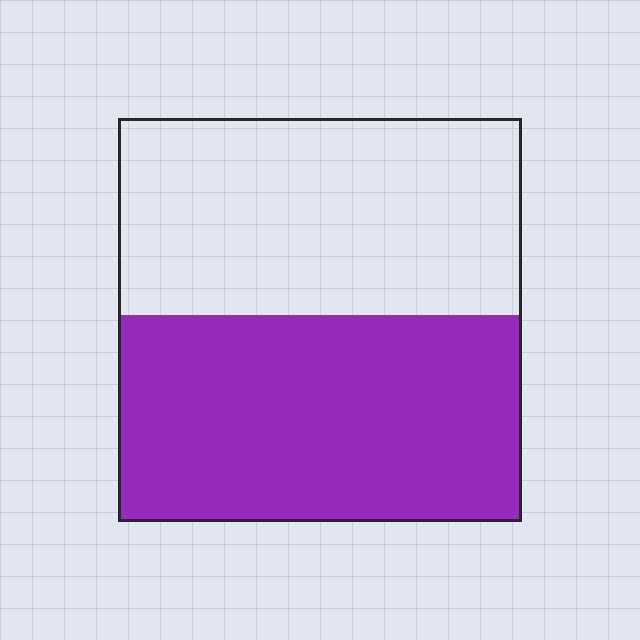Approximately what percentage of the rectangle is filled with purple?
Approximately 50%.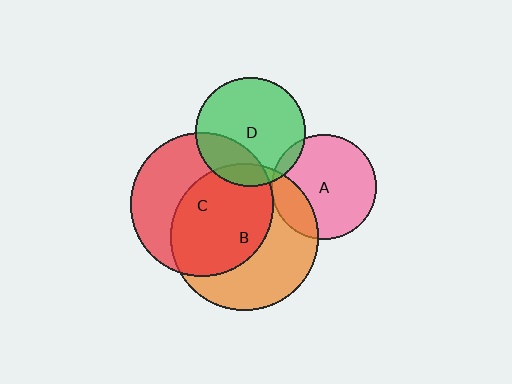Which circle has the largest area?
Circle B (orange).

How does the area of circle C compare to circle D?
Approximately 1.7 times.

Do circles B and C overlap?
Yes.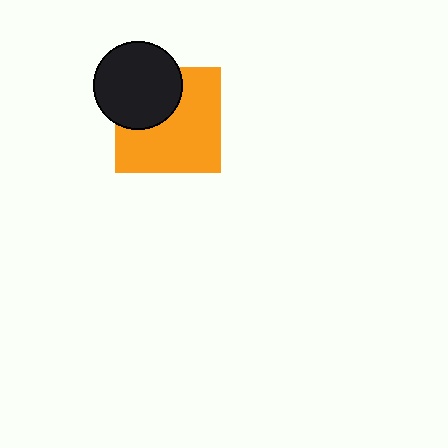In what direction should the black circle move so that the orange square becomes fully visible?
The black circle should move toward the upper-left. That is the shortest direction to clear the overlap and leave the orange square fully visible.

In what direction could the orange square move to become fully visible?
The orange square could move toward the lower-right. That would shift it out from behind the black circle entirely.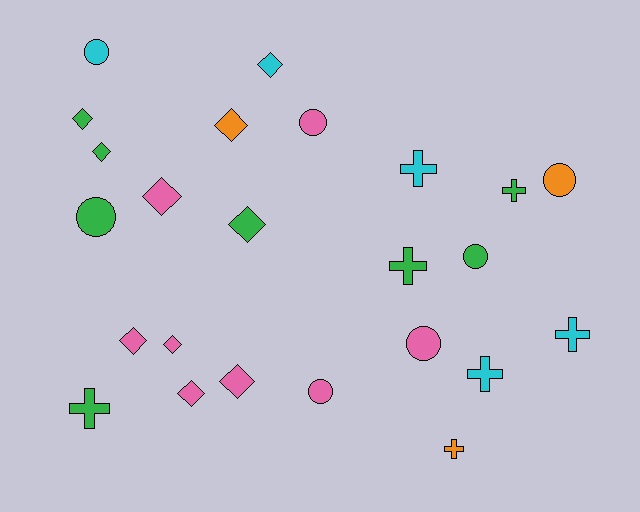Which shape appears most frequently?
Diamond, with 10 objects.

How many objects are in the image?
There are 24 objects.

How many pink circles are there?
There are 3 pink circles.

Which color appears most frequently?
Pink, with 8 objects.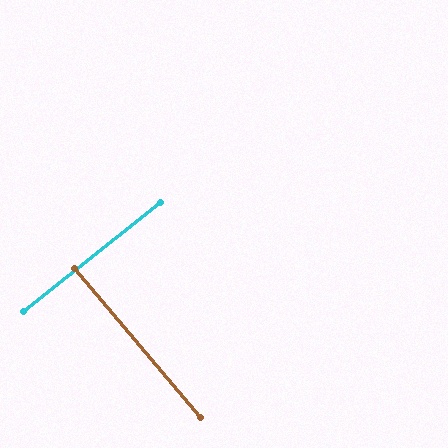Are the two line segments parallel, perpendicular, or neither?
Perpendicular — they meet at approximately 88°.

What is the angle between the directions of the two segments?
Approximately 88 degrees.